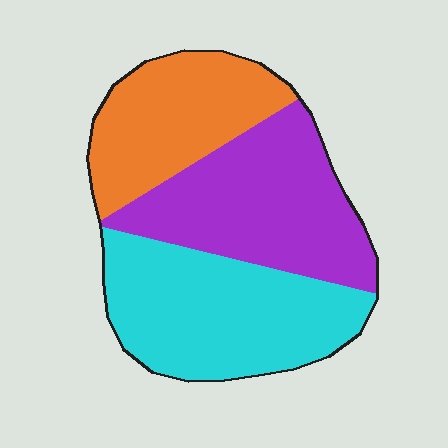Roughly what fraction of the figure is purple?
Purple covers roughly 35% of the figure.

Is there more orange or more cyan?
Cyan.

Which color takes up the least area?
Orange, at roughly 25%.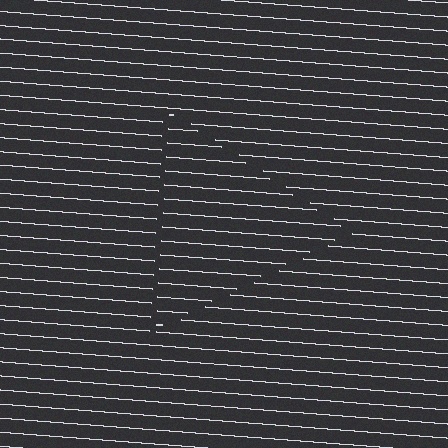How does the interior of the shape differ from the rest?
The interior of the shape contains the same grating, shifted by half a period — the contour is defined by the phase discontinuity where line-ends from the inner and outer gratings abut.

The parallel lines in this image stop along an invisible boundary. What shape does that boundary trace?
An illusory triangle. The interior of the shape contains the same grating, shifted by half a period — the contour is defined by the phase discontinuity where line-ends from the inner and outer gratings abut.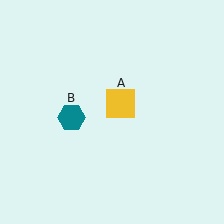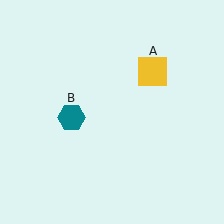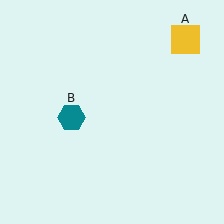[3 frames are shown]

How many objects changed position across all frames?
1 object changed position: yellow square (object A).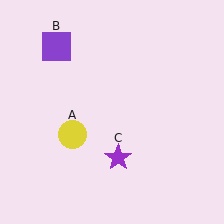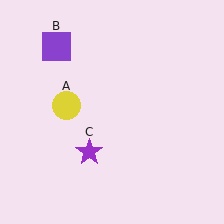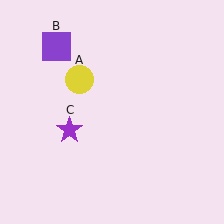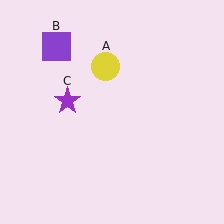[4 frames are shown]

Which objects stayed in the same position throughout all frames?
Purple square (object B) remained stationary.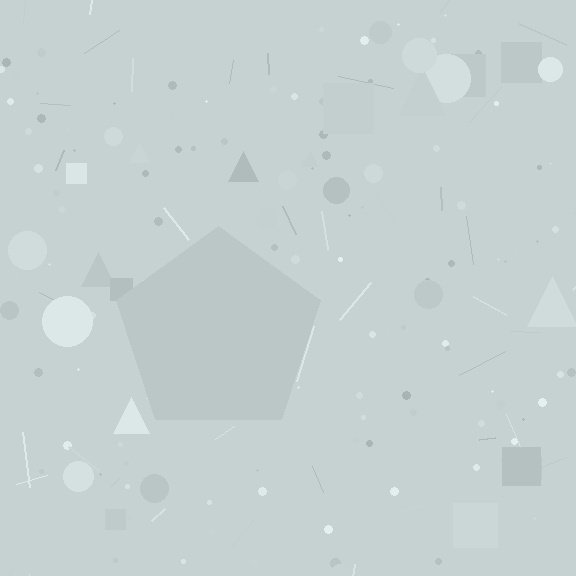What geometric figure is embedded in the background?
A pentagon is embedded in the background.